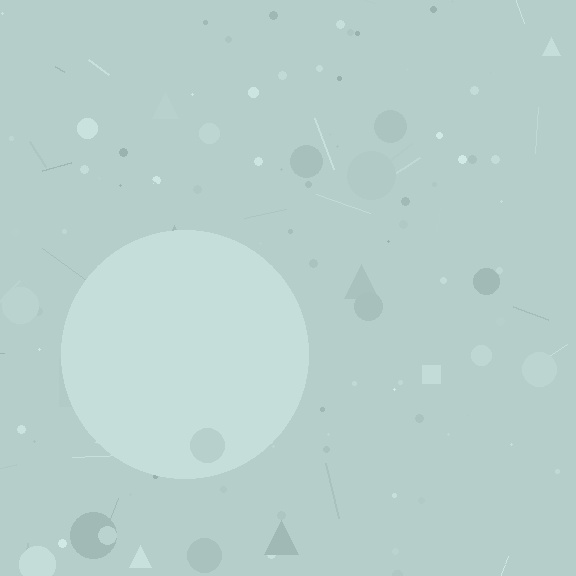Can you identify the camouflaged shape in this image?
The camouflaged shape is a circle.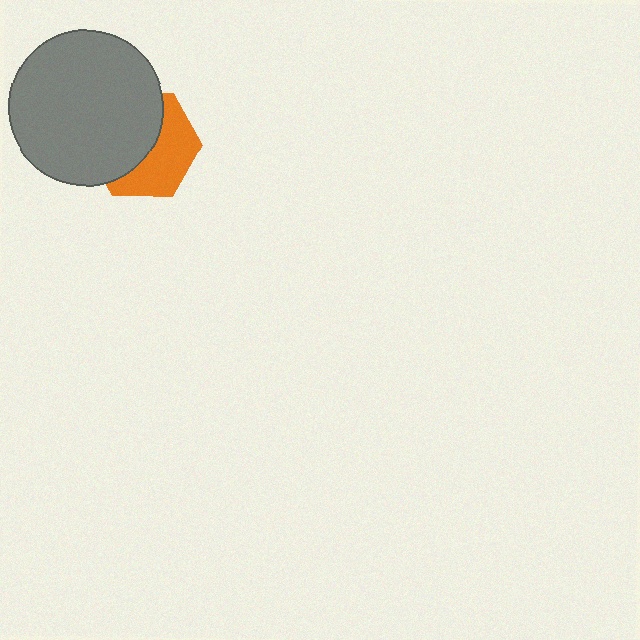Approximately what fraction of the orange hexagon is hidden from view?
Roughly 54% of the orange hexagon is hidden behind the gray circle.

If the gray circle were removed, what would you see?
You would see the complete orange hexagon.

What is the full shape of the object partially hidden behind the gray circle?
The partially hidden object is an orange hexagon.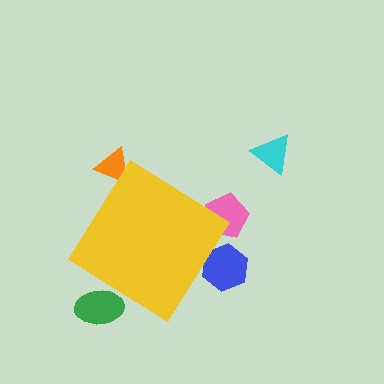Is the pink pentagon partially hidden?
Yes, the pink pentagon is partially hidden behind the yellow diamond.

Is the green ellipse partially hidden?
Yes, the green ellipse is partially hidden behind the yellow diamond.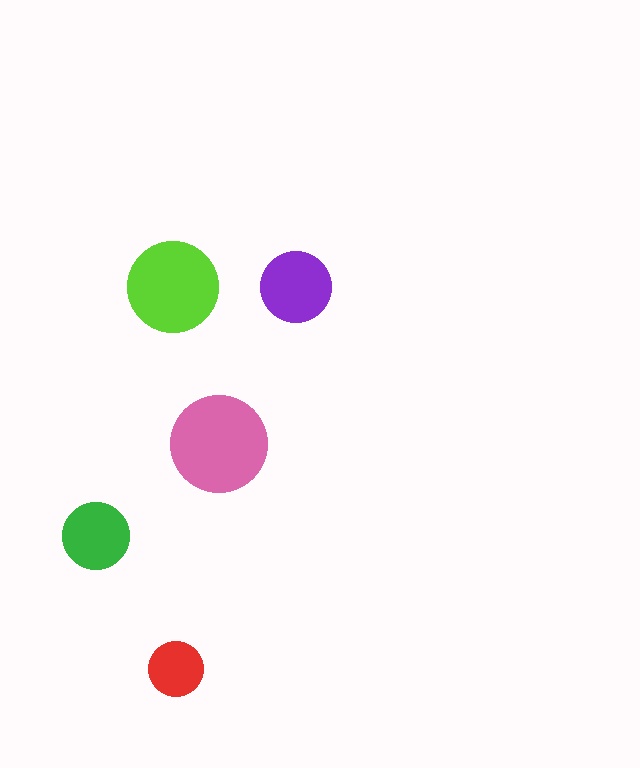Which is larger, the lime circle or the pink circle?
The pink one.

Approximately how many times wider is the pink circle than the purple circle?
About 1.5 times wider.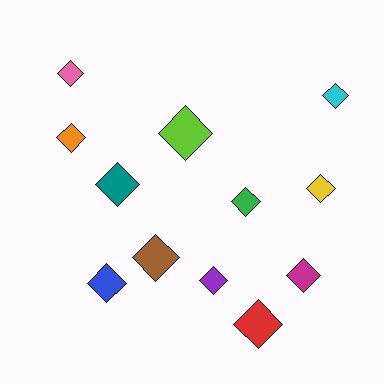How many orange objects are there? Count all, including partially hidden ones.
There is 1 orange object.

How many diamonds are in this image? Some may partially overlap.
There are 12 diamonds.